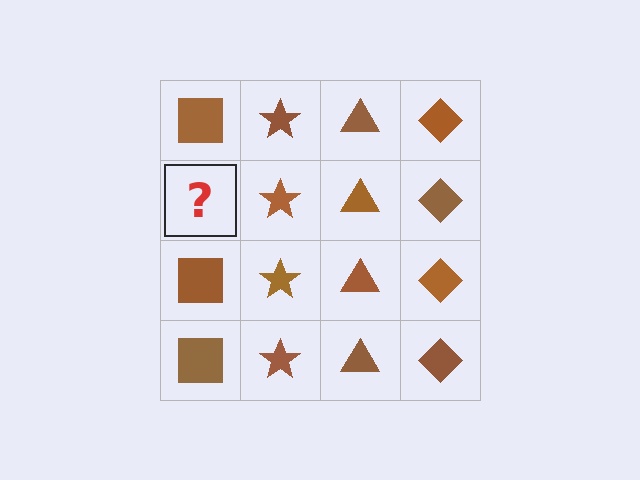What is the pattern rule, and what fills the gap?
The rule is that each column has a consistent shape. The gap should be filled with a brown square.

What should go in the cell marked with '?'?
The missing cell should contain a brown square.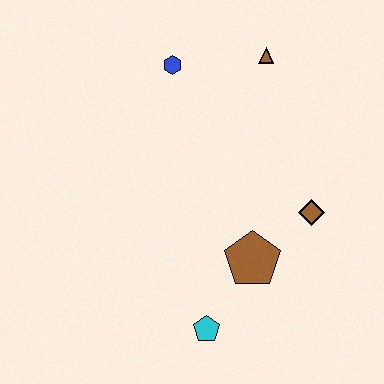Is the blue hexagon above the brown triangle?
No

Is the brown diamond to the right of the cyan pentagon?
Yes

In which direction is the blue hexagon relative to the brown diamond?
The blue hexagon is above the brown diamond.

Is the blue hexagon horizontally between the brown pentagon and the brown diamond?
No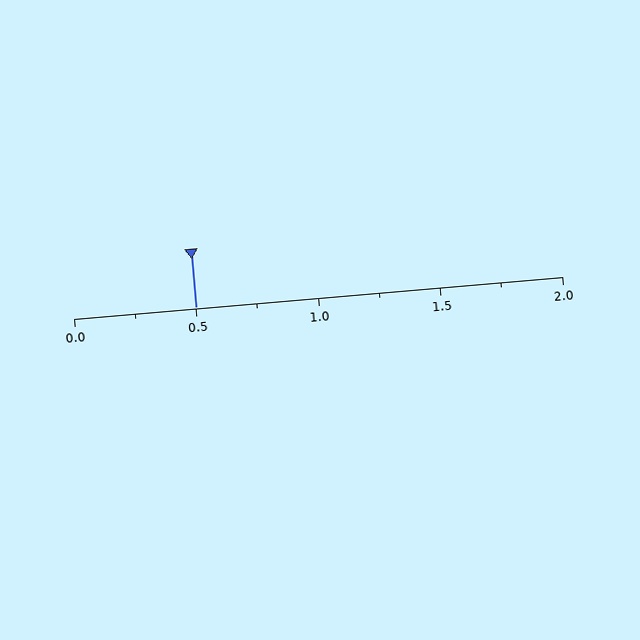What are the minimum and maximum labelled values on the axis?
The axis runs from 0.0 to 2.0.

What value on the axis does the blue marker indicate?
The marker indicates approximately 0.5.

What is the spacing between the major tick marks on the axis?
The major ticks are spaced 0.5 apart.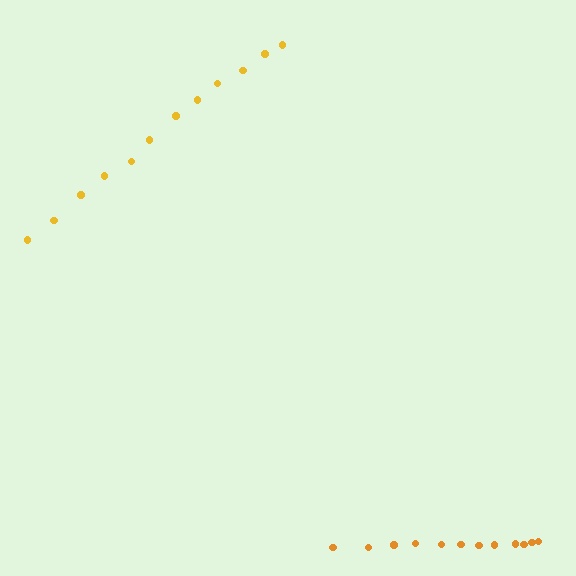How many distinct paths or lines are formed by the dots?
There are 2 distinct paths.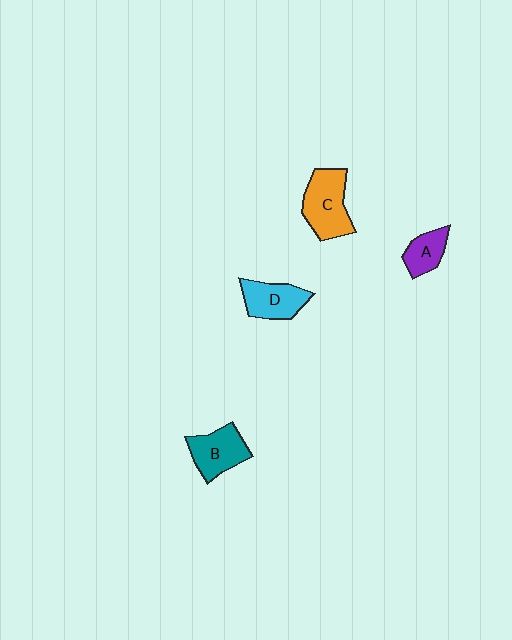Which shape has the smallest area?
Shape A (purple).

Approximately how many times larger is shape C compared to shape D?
Approximately 1.3 times.